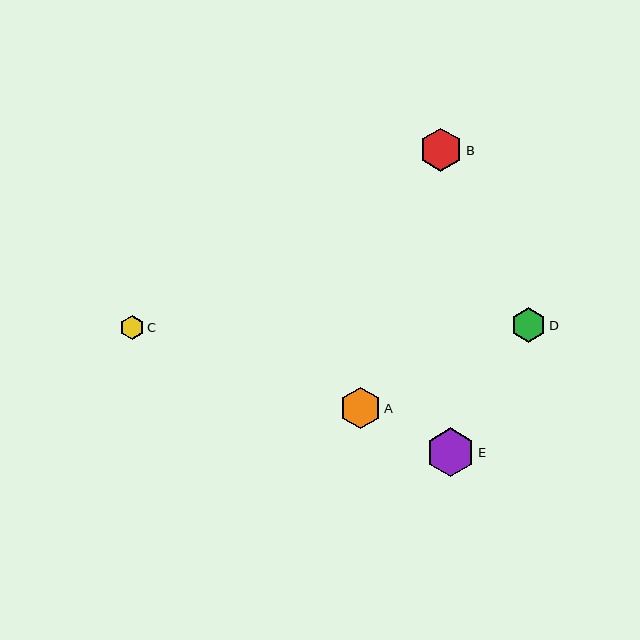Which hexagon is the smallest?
Hexagon C is the smallest with a size of approximately 24 pixels.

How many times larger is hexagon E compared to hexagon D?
Hexagon E is approximately 1.4 times the size of hexagon D.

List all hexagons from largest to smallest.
From largest to smallest: E, B, A, D, C.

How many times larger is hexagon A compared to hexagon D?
Hexagon A is approximately 1.2 times the size of hexagon D.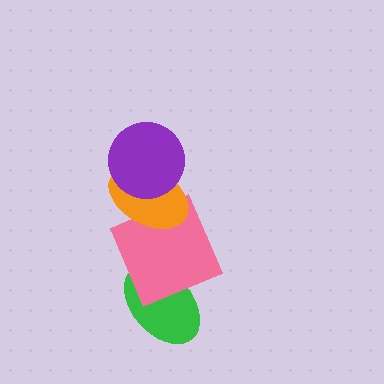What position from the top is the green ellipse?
The green ellipse is 4th from the top.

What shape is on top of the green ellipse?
The pink square is on top of the green ellipse.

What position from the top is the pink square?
The pink square is 3rd from the top.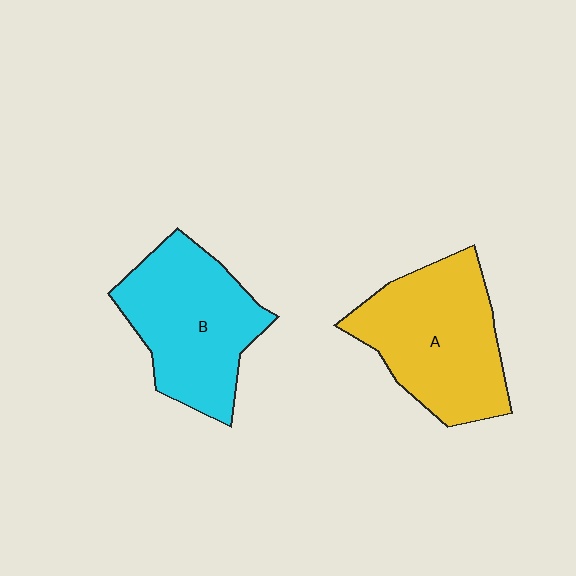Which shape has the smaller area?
Shape B (cyan).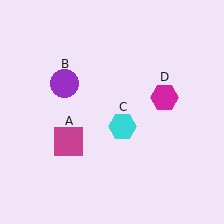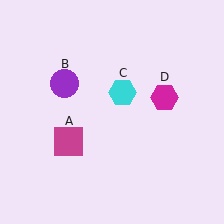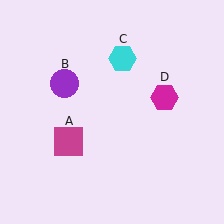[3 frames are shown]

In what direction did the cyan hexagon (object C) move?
The cyan hexagon (object C) moved up.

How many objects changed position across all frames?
1 object changed position: cyan hexagon (object C).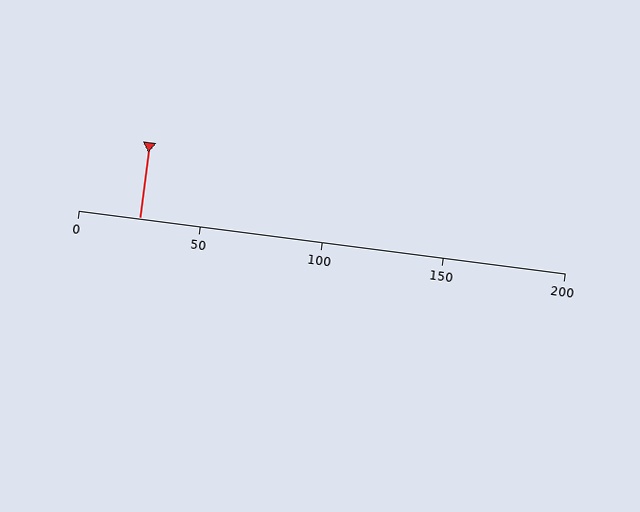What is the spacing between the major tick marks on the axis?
The major ticks are spaced 50 apart.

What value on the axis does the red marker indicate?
The marker indicates approximately 25.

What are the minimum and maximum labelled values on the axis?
The axis runs from 0 to 200.